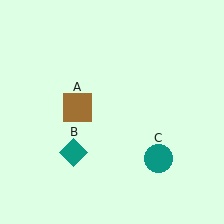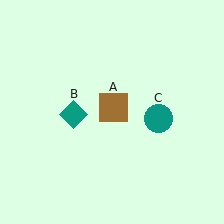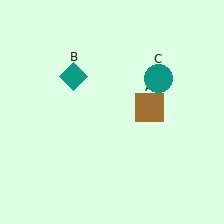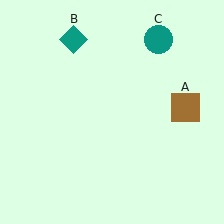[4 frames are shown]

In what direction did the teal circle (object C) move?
The teal circle (object C) moved up.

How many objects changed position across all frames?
3 objects changed position: brown square (object A), teal diamond (object B), teal circle (object C).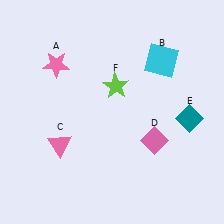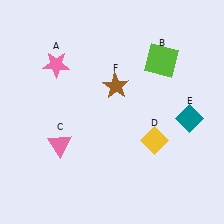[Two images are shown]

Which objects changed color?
B changed from cyan to lime. D changed from pink to yellow. F changed from lime to brown.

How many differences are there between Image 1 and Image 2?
There are 3 differences between the two images.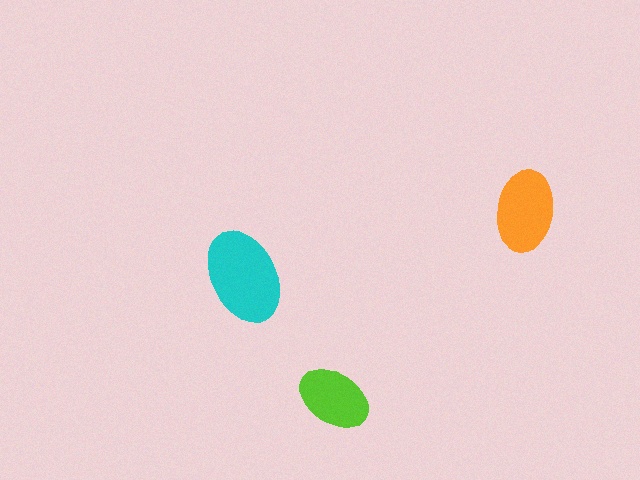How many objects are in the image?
There are 3 objects in the image.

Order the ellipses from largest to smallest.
the cyan one, the orange one, the lime one.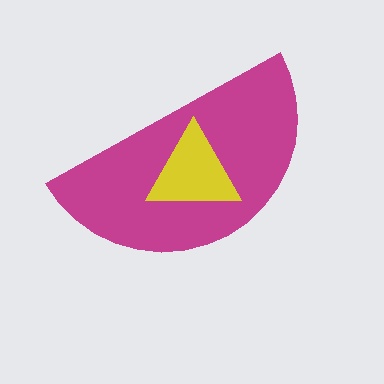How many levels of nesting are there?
2.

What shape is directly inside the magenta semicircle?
The yellow triangle.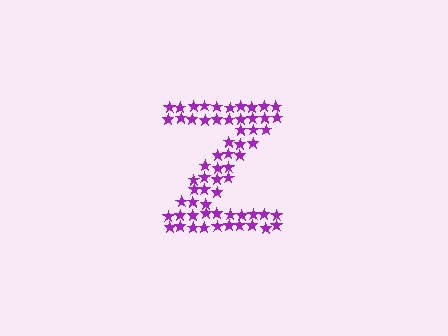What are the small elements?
The small elements are stars.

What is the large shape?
The large shape is the letter Z.